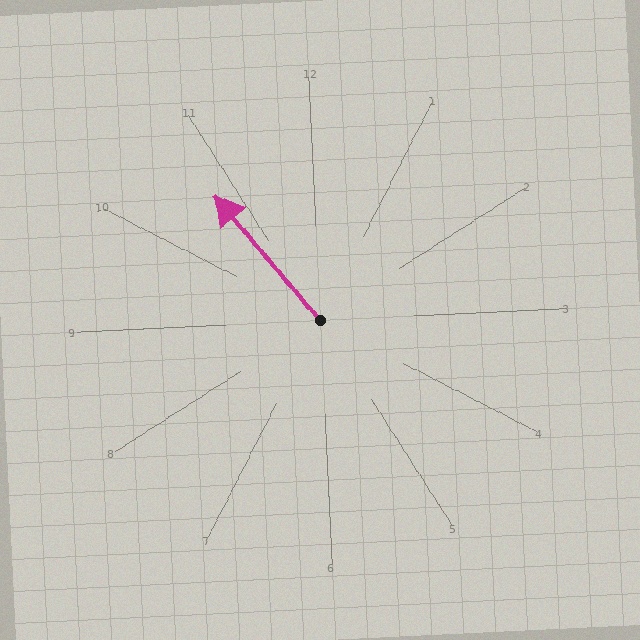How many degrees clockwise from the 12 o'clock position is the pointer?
Approximately 323 degrees.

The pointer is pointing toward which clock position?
Roughly 11 o'clock.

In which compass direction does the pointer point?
Northwest.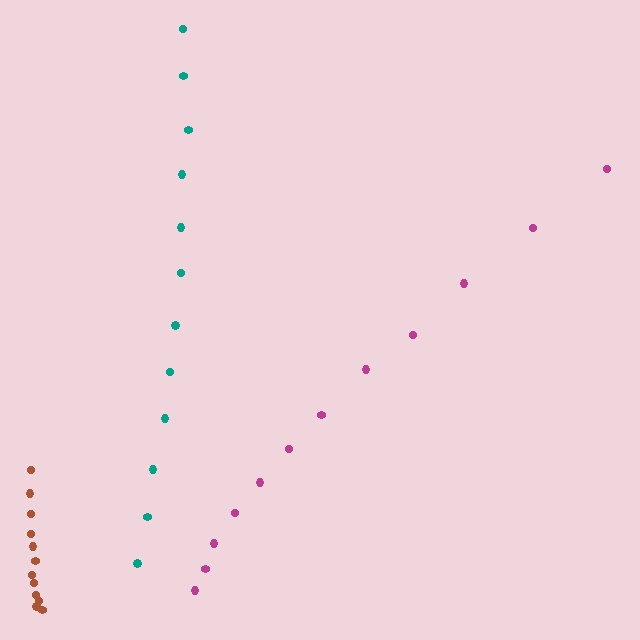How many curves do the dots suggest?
There are 3 distinct paths.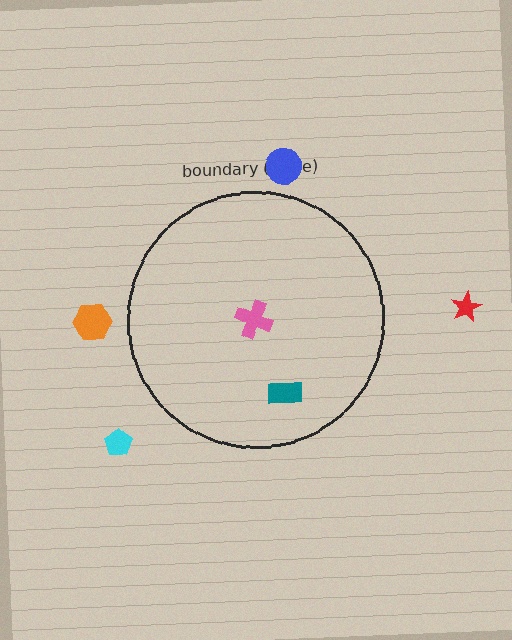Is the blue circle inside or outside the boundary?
Outside.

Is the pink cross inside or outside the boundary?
Inside.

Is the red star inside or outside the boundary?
Outside.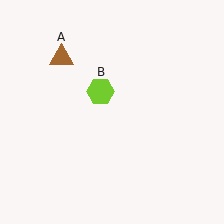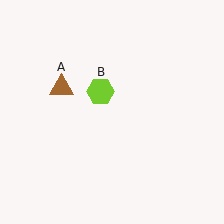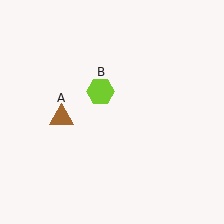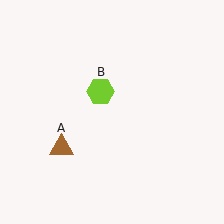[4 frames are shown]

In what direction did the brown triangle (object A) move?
The brown triangle (object A) moved down.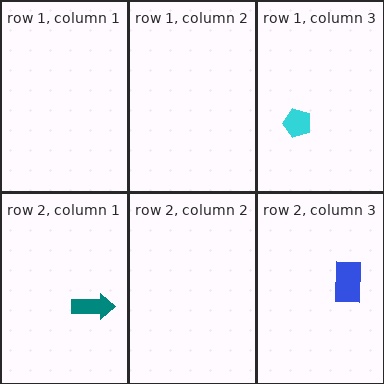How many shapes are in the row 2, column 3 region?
1.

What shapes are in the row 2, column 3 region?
The blue rectangle.